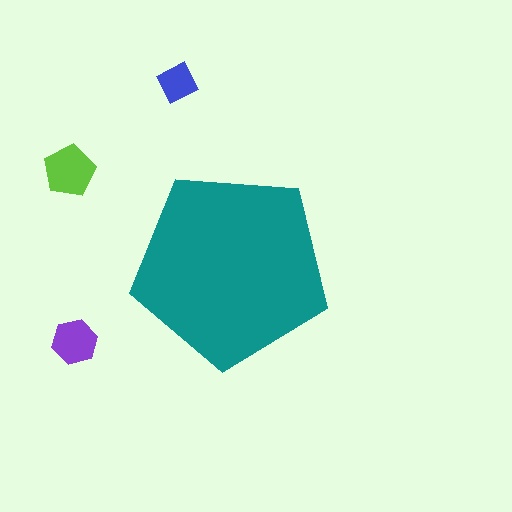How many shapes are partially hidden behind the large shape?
0 shapes are partially hidden.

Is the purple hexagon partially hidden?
No, the purple hexagon is fully visible.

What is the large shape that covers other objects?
A teal pentagon.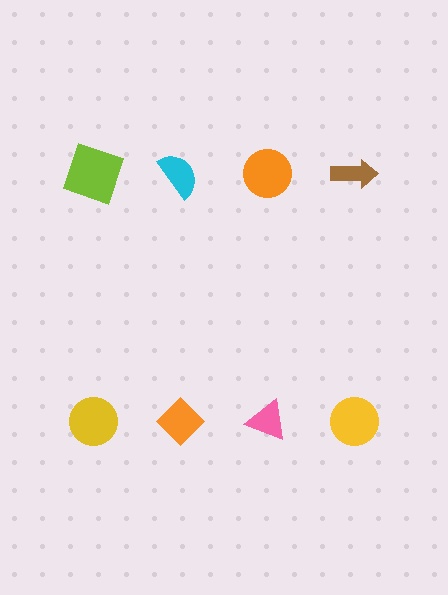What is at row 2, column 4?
A yellow circle.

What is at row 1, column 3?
An orange circle.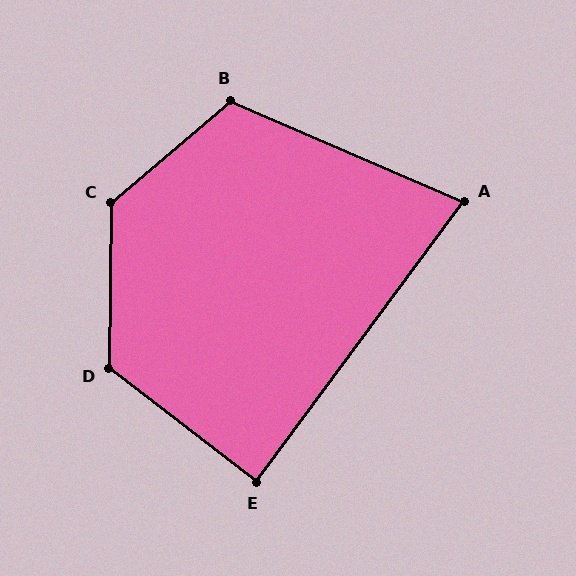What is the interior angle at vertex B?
Approximately 116 degrees (obtuse).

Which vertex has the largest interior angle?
C, at approximately 132 degrees.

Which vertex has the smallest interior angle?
A, at approximately 77 degrees.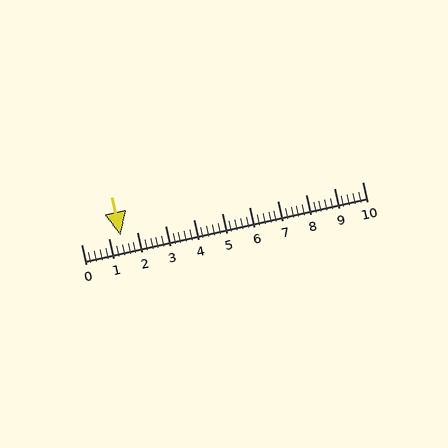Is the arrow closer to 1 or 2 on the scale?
The arrow is closer to 1.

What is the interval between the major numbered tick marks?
The major tick marks are spaced 1 units apart.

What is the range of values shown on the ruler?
The ruler shows values from 0 to 10.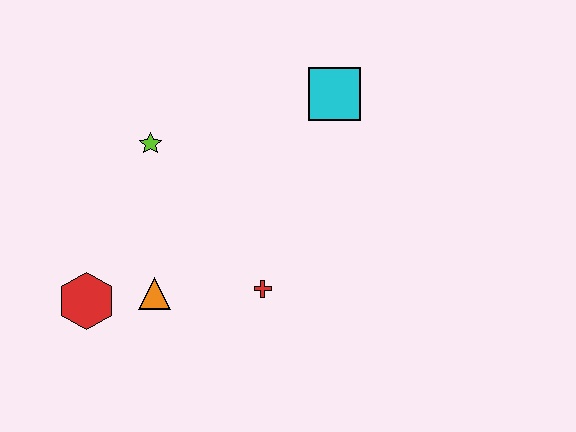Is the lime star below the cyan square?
Yes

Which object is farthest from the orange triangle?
The cyan square is farthest from the orange triangle.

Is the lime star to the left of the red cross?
Yes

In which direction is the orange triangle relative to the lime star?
The orange triangle is below the lime star.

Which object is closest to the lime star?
The orange triangle is closest to the lime star.